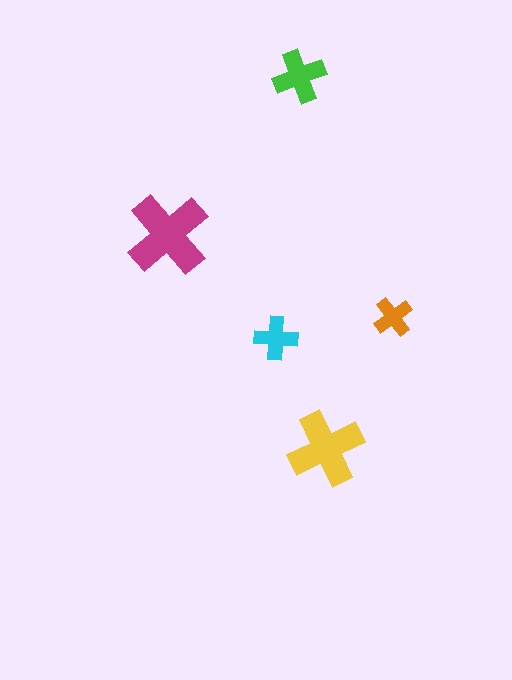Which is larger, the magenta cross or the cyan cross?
The magenta one.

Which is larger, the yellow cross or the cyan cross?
The yellow one.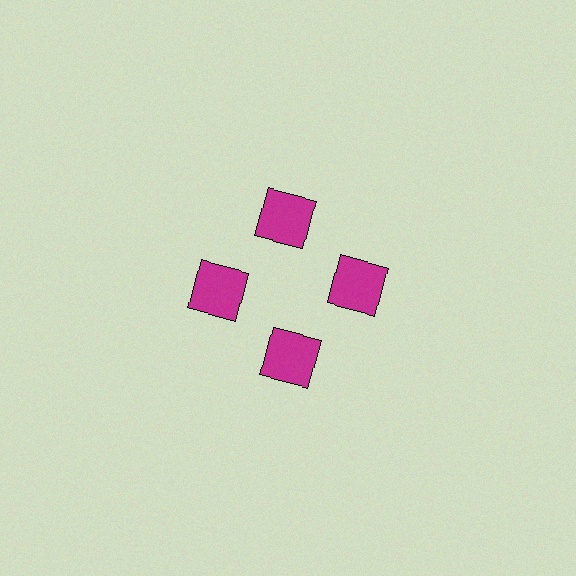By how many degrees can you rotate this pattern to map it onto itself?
The pattern maps onto itself every 90 degrees of rotation.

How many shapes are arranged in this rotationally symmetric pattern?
There are 4 shapes, arranged in 4 groups of 1.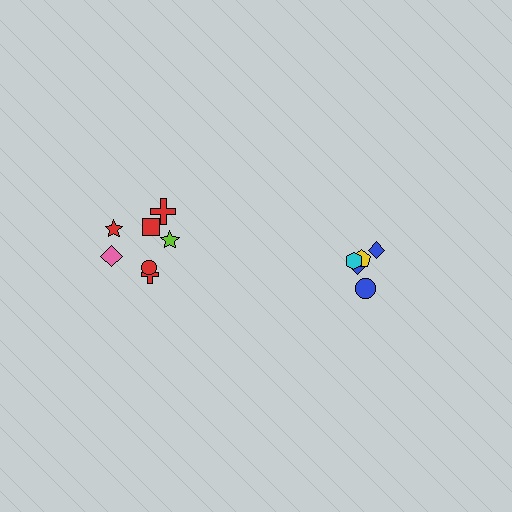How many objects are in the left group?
There are 7 objects.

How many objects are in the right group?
There are 5 objects.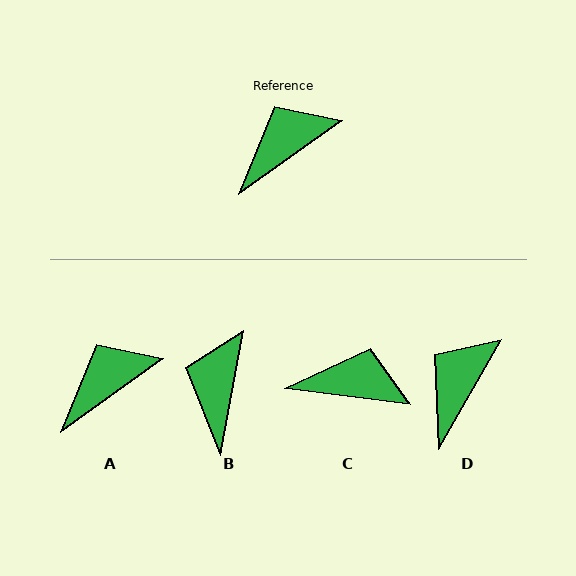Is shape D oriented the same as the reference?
No, it is off by about 25 degrees.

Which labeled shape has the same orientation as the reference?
A.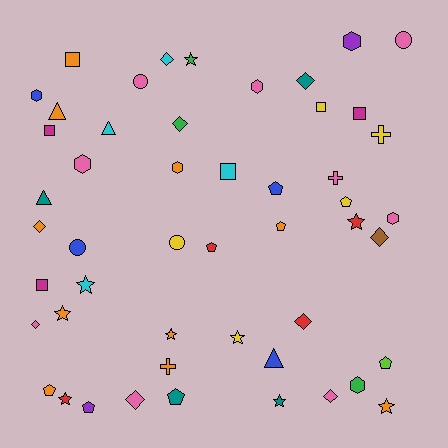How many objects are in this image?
There are 50 objects.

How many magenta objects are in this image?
There are 3 magenta objects.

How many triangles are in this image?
There are 4 triangles.